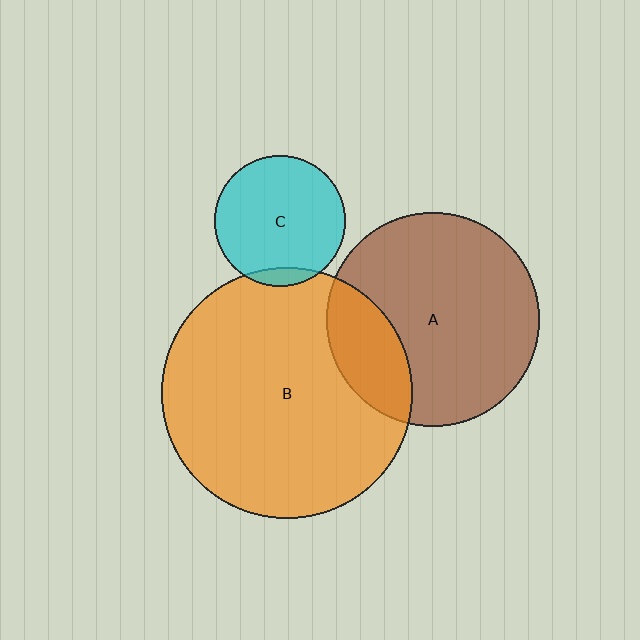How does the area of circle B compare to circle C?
Approximately 3.7 times.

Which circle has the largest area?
Circle B (orange).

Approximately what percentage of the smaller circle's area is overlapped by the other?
Approximately 20%.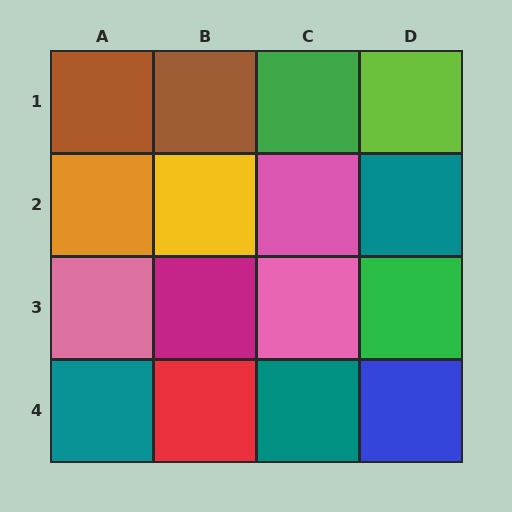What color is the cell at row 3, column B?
Magenta.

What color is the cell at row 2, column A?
Orange.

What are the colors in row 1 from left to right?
Brown, brown, green, lime.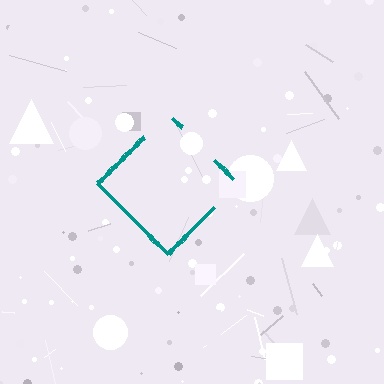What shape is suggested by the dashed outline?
The dashed outline suggests a diamond.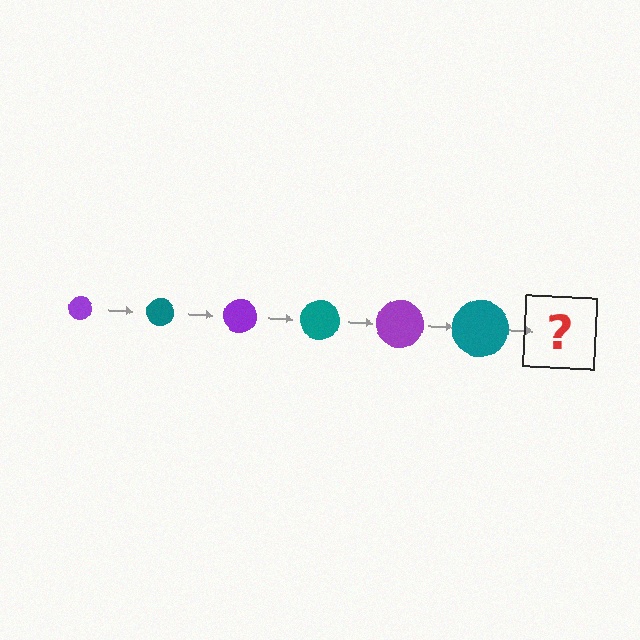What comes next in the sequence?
The next element should be a purple circle, larger than the previous one.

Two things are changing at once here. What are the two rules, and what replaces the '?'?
The two rules are that the circle grows larger each step and the color cycles through purple and teal. The '?' should be a purple circle, larger than the previous one.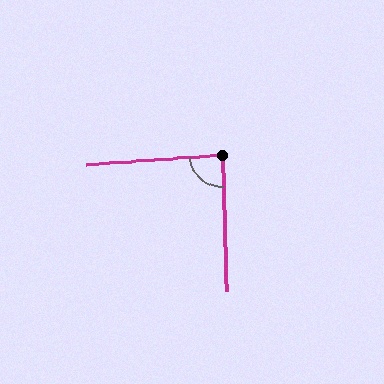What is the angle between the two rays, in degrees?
Approximately 87 degrees.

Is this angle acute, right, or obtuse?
It is approximately a right angle.